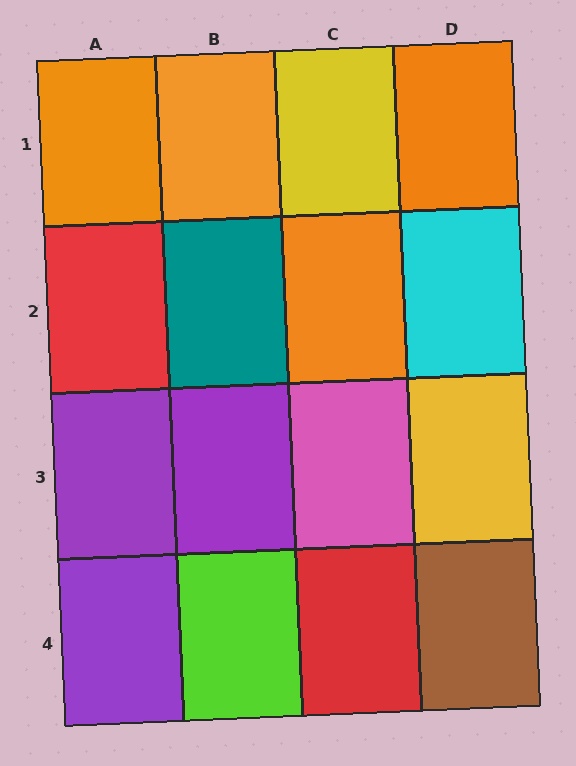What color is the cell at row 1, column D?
Orange.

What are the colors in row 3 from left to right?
Purple, purple, pink, yellow.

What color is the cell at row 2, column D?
Cyan.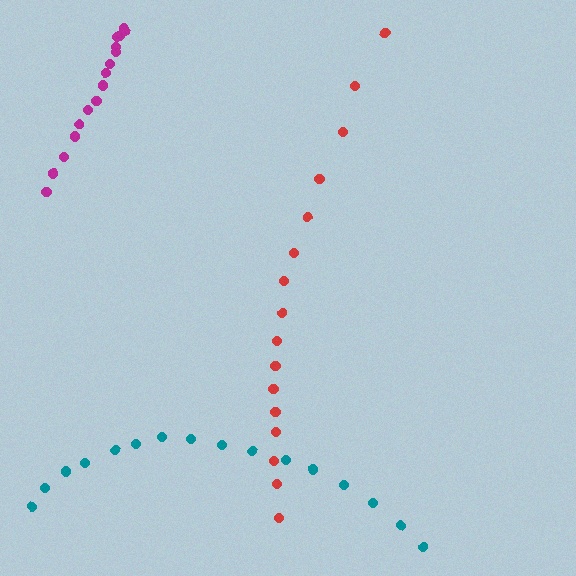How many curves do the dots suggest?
There are 3 distinct paths.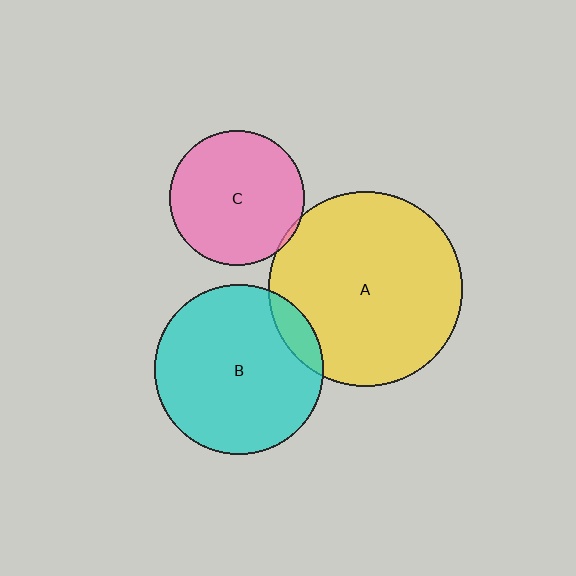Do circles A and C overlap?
Yes.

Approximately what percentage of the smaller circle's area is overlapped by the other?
Approximately 5%.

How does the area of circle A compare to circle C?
Approximately 2.1 times.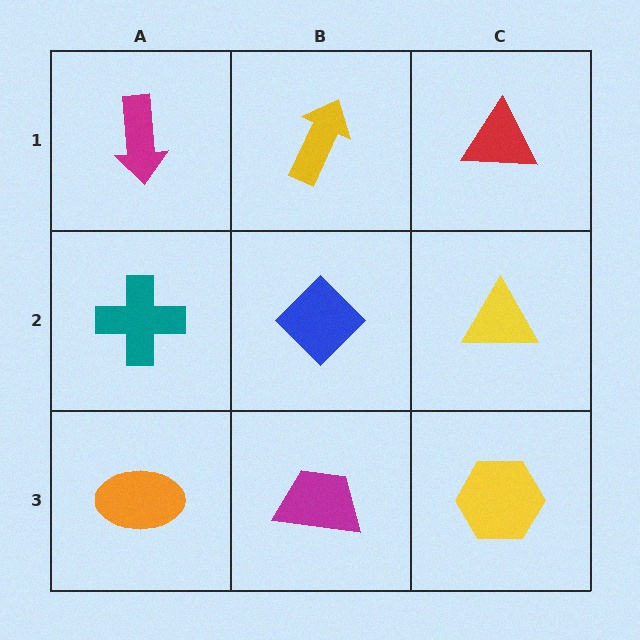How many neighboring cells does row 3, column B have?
3.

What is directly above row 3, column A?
A teal cross.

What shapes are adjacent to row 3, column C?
A yellow triangle (row 2, column C), a magenta trapezoid (row 3, column B).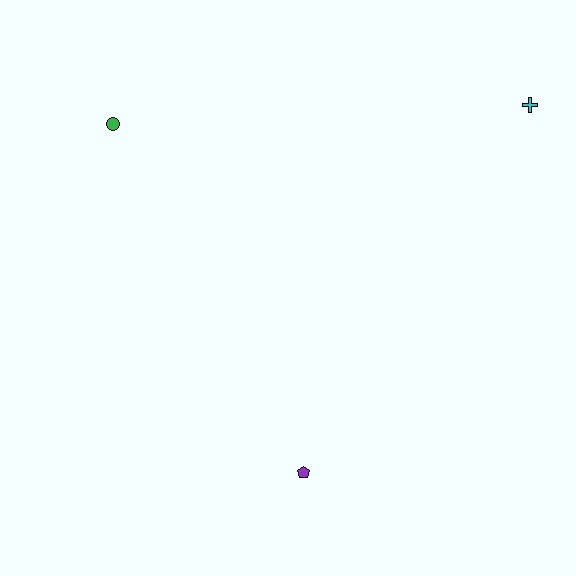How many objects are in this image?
There are 3 objects.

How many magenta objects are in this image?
There are no magenta objects.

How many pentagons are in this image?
There is 1 pentagon.